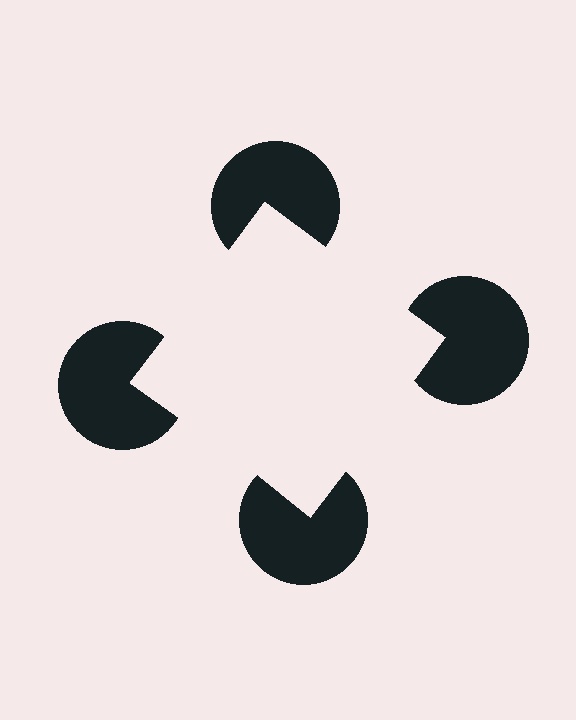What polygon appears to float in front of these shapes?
An illusory square — its edges are inferred from the aligned wedge cuts in the pac-man discs, not physically drawn.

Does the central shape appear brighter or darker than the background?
It typically appears slightly brighter than the background, even though no actual brightness change is drawn.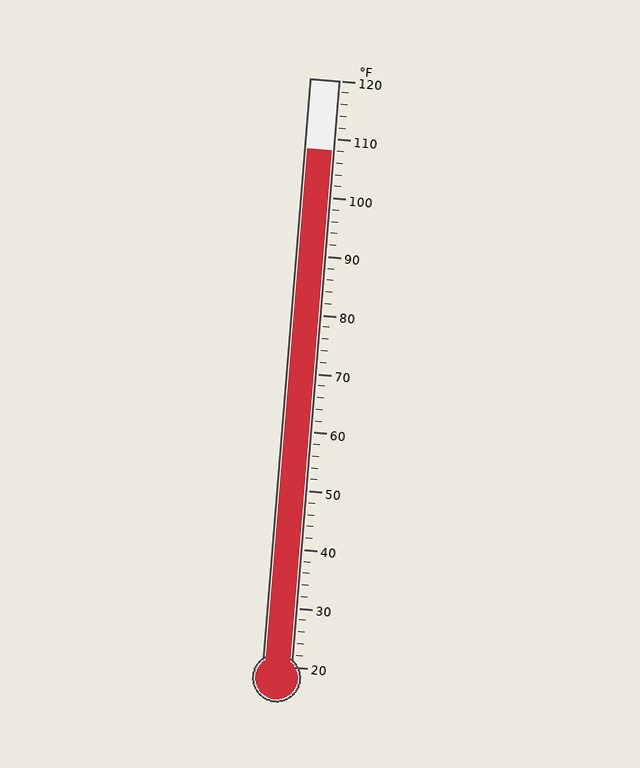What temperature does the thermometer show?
The thermometer shows approximately 108°F.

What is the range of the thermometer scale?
The thermometer scale ranges from 20°F to 120°F.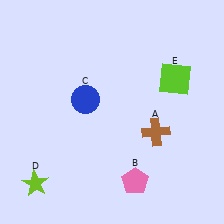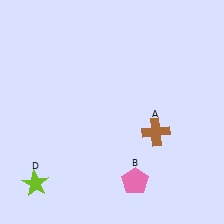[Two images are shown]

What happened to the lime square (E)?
The lime square (E) was removed in Image 2. It was in the top-right area of Image 1.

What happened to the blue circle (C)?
The blue circle (C) was removed in Image 2. It was in the top-left area of Image 1.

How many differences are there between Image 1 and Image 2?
There are 2 differences between the two images.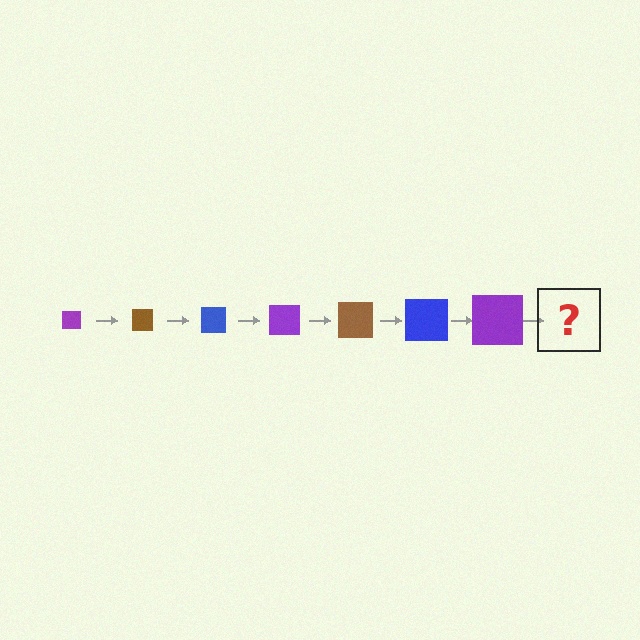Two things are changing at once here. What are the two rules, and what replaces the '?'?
The two rules are that the square grows larger each step and the color cycles through purple, brown, and blue. The '?' should be a brown square, larger than the previous one.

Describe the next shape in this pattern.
It should be a brown square, larger than the previous one.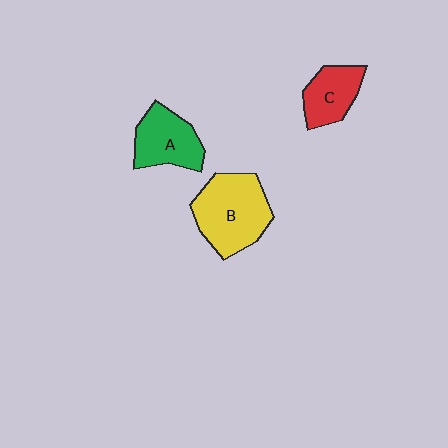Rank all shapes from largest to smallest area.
From largest to smallest: B (yellow), A (green), C (red).